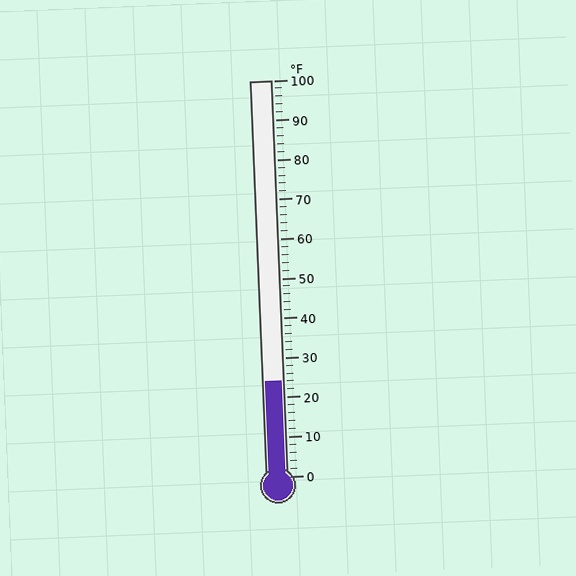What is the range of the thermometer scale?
The thermometer scale ranges from 0°F to 100°F.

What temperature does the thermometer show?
The thermometer shows approximately 24°F.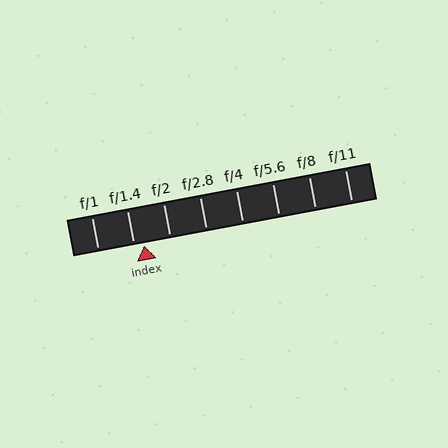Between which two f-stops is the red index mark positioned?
The index mark is between f/1.4 and f/2.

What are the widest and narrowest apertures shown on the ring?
The widest aperture shown is f/1 and the narrowest is f/11.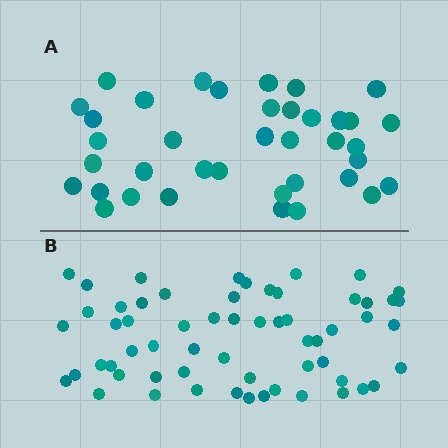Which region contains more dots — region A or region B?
Region B (the bottom region) has more dots.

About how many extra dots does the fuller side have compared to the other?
Region B has approximately 20 more dots than region A.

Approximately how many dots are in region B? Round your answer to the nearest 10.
About 60 dots.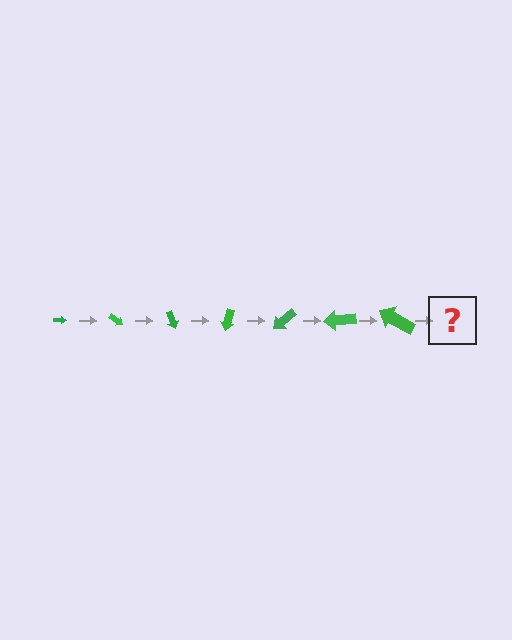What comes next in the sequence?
The next element should be an arrow, larger than the previous one and rotated 245 degrees from the start.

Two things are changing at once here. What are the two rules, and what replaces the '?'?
The two rules are that the arrow grows larger each step and it rotates 35 degrees each step. The '?' should be an arrow, larger than the previous one and rotated 245 degrees from the start.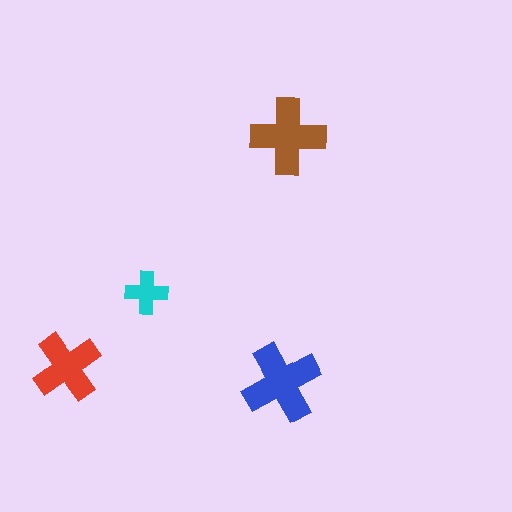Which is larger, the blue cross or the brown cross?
The blue one.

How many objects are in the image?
There are 4 objects in the image.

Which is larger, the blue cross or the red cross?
The blue one.